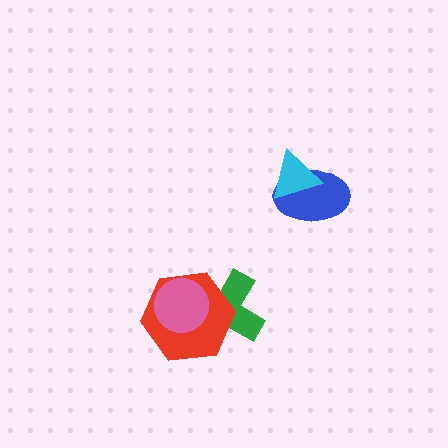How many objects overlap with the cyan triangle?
1 object overlaps with the cyan triangle.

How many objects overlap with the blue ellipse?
1 object overlaps with the blue ellipse.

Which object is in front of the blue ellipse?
The cyan triangle is in front of the blue ellipse.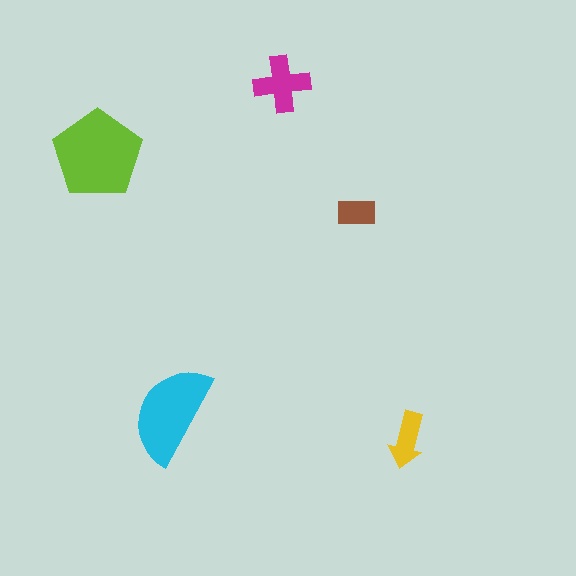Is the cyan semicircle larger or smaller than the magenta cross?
Larger.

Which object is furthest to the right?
The yellow arrow is rightmost.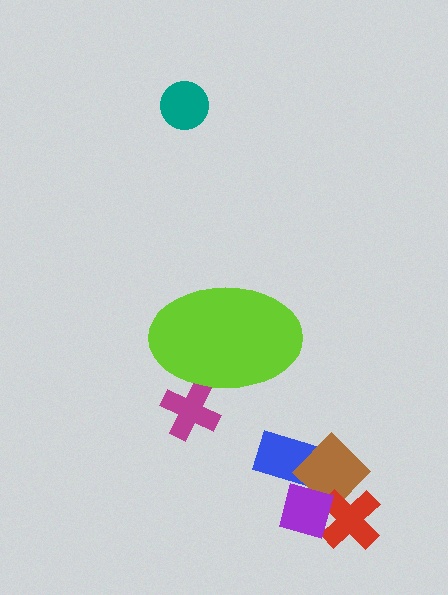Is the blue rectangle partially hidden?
No, the blue rectangle is fully visible.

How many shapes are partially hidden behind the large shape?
1 shape is partially hidden.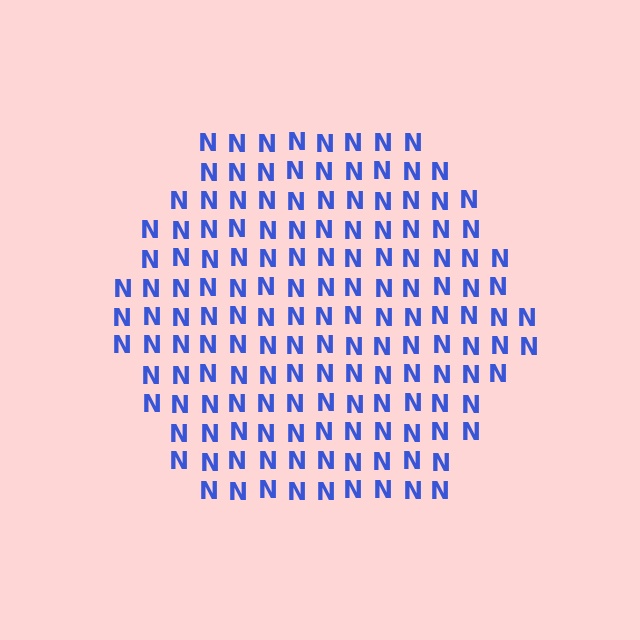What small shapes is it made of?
It is made of small letter N's.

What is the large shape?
The large shape is a hexagon.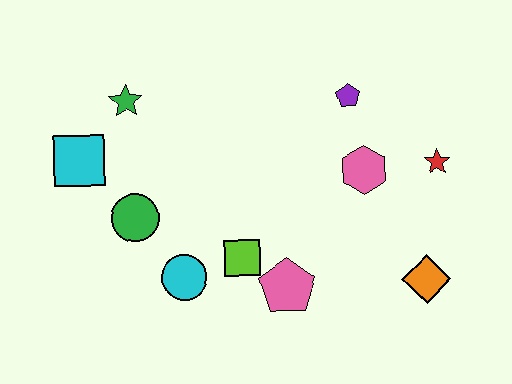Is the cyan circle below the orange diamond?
No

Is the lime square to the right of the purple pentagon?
No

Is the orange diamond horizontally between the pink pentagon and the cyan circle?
No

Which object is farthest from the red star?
The cyan square is farthest from the red star.